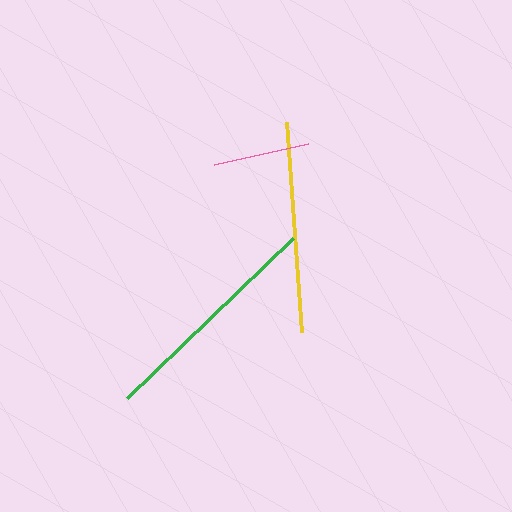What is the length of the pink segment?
The pink segment is approximately 96 pixels long.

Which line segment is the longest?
The green line is the longest at approximately 231 pixels.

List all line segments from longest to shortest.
From longest to shortest: green, yellow, pink.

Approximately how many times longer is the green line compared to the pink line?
The green line is approximately 2.4 times the length of the pink line.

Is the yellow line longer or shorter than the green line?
The green line is longer than the yellow line.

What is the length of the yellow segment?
The yellow segment is approximately 210 pixels long.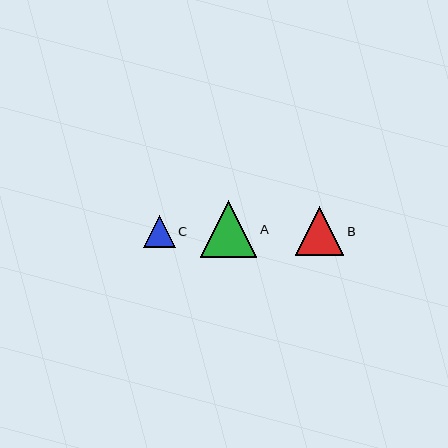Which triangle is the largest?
Triangle A is the largest with a size of approximately 56 pixels.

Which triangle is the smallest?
Triangle C is the smallest with a size of approximately 32 pixels.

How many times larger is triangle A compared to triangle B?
Triangle A is approximately 1.2 times the size of triangle B.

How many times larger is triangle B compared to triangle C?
Triangle B is approximately 1.5 times the size of triangle C.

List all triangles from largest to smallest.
From largest to smallest: A, B, C.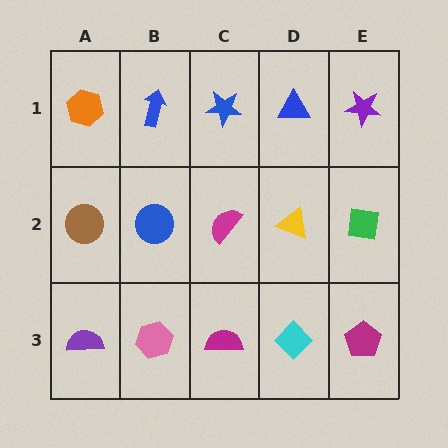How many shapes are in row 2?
5 shapes.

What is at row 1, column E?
A purple star.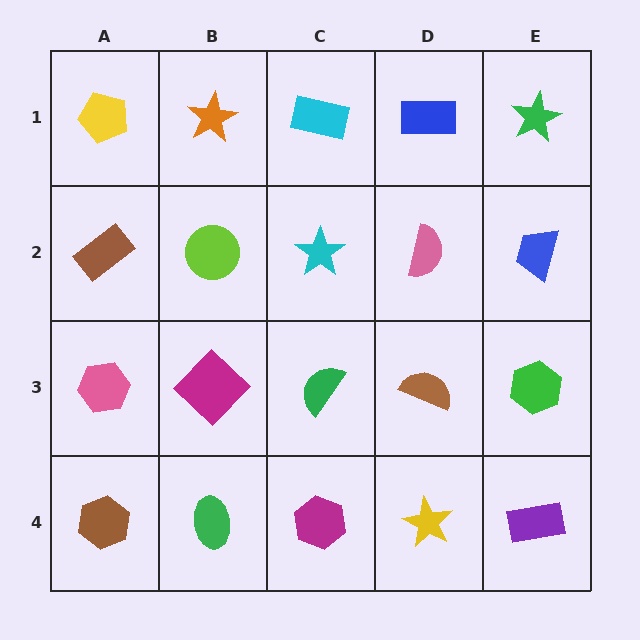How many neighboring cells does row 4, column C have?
3.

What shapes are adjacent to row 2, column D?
A blue rectangle (row 1, column D), a brown semicircle (row 3, column D), a cyan star (row 2, column C), a blue trapezoid (row 2, column E).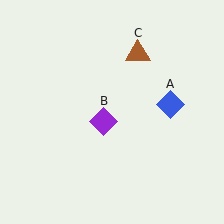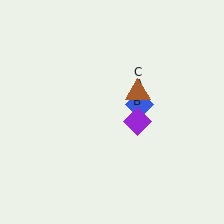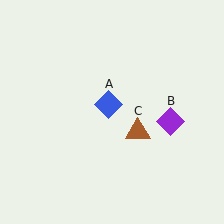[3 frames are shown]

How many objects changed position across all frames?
3 objects changed position: blue diamond (object A), purple diamond (object B), brown triangle (object C).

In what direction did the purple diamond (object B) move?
The purple diamond (object B) moved right.